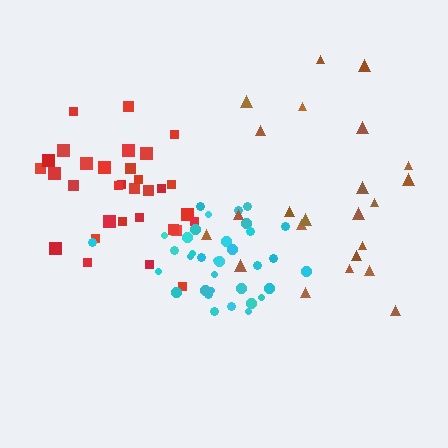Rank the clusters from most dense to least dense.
cyan, red, brown.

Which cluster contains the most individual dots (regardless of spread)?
Cyan (35).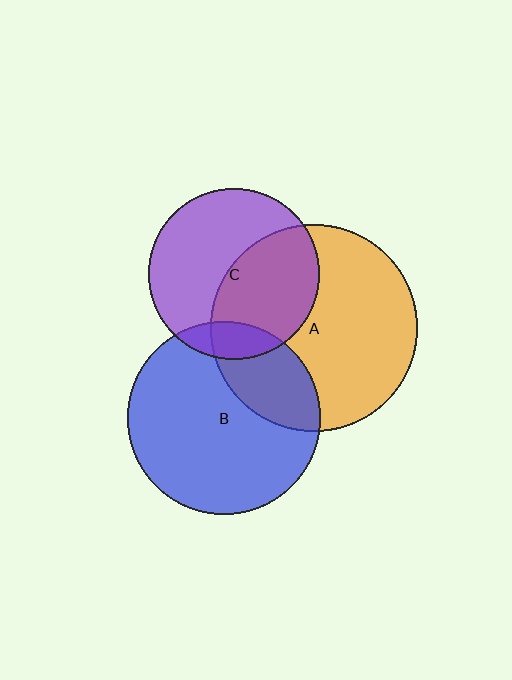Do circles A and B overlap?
Yes.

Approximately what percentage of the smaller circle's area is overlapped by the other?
Approximately 25%.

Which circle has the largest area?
Circle A (orange).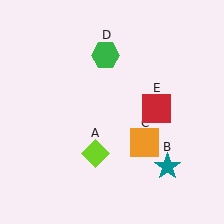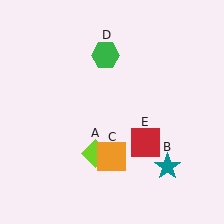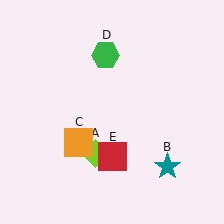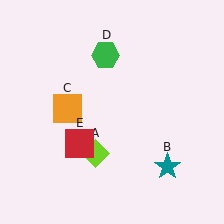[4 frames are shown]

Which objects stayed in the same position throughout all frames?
Lime diamond (object A) and teal star (object B) and green hexagon (object D) remained stationary.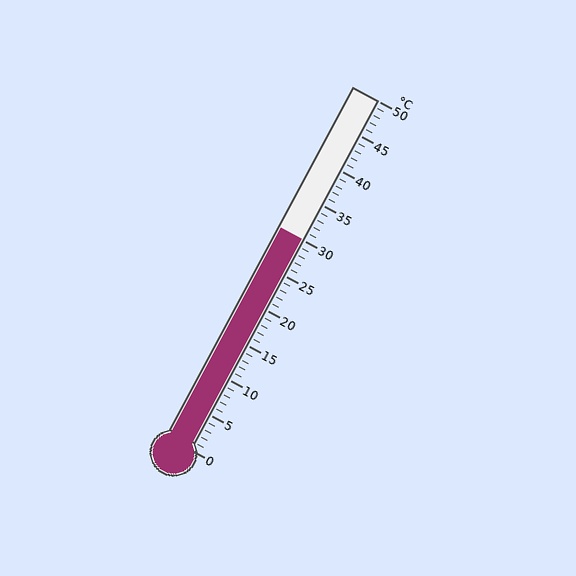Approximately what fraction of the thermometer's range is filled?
The thermometer is filled to approximately 60% of its range.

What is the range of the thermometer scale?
The thermometer scale ranges from 0°C to 50°C.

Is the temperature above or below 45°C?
The temperature is below 45°C.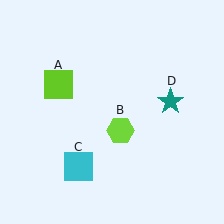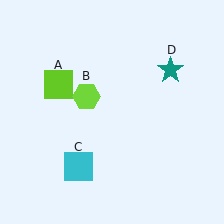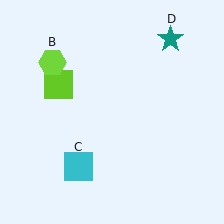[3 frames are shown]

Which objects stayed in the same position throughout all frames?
Lime square (object A) and cyan square (object C) remained stationary.